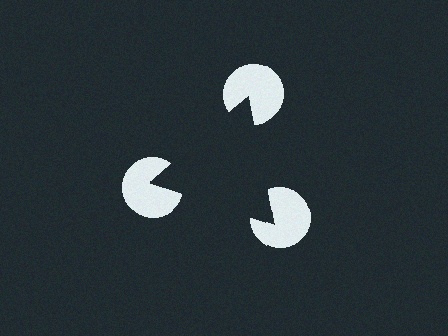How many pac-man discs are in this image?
There are 3 — one at each vertex of the illusory triangle.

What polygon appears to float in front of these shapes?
An illusory triangle — its edges are inferred from the aligned wedge cuts in the pac-man discs, not physically drawn.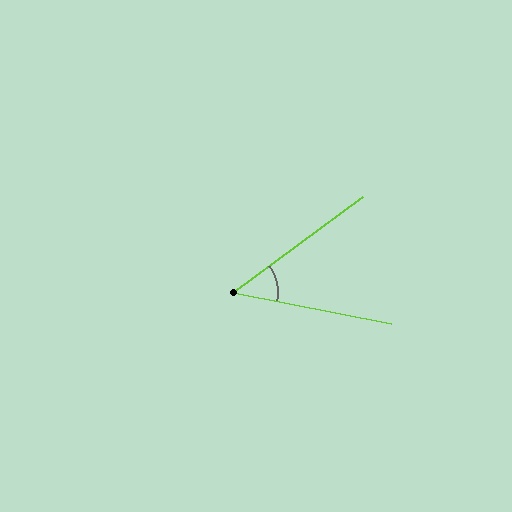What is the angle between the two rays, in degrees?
Approximately 47 degrees.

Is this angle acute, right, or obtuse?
It is acute.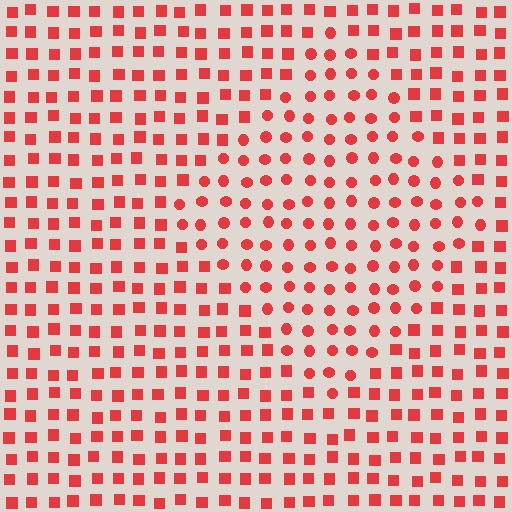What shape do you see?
I see a diamond.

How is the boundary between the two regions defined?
The boundary is defined by a change in element shape: circles inside vs. squares outside. All elements share the same color and spacing.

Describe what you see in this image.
The image is filled with small red elements arranged in a uniform grid. A diamond-shaped region contains circles, while the surrounding area contains squares. The boundary is defined purely by the change in element shape.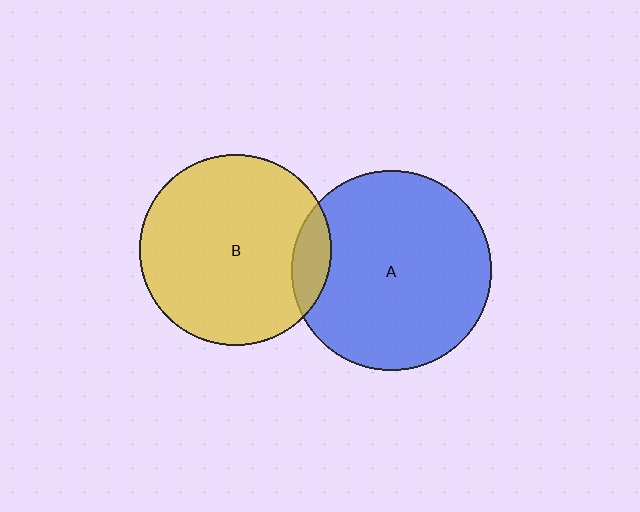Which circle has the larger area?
Circle A (blue).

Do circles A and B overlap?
Yes.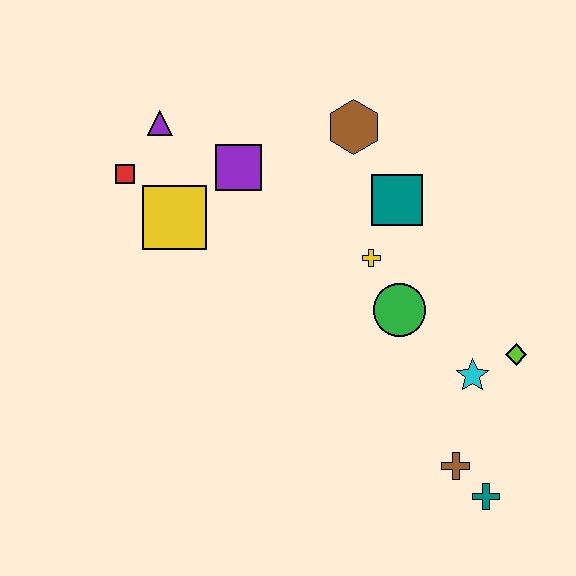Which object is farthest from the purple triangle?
The teal cross is farthest from the purple triangle.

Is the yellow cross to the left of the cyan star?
Yes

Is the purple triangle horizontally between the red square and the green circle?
Yes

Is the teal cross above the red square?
No